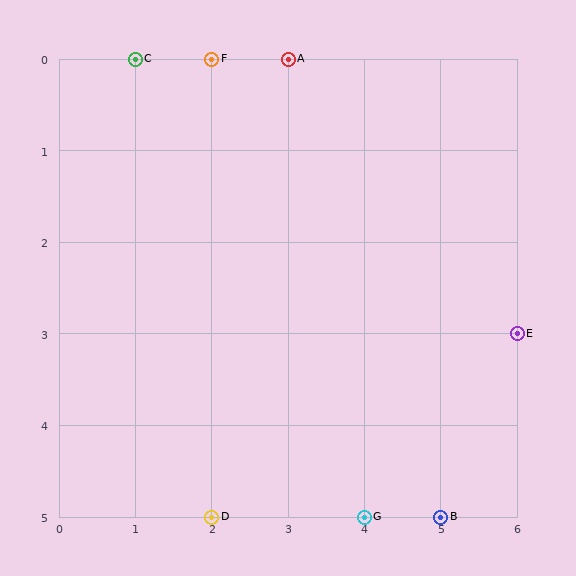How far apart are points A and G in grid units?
Points A and G are 1 column and 5 rows apart (about 5.1 grid units diagonally).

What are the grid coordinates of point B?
Point B is at grid coordinates (5, 5).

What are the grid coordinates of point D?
Point D is at grid coordinates (2, 5).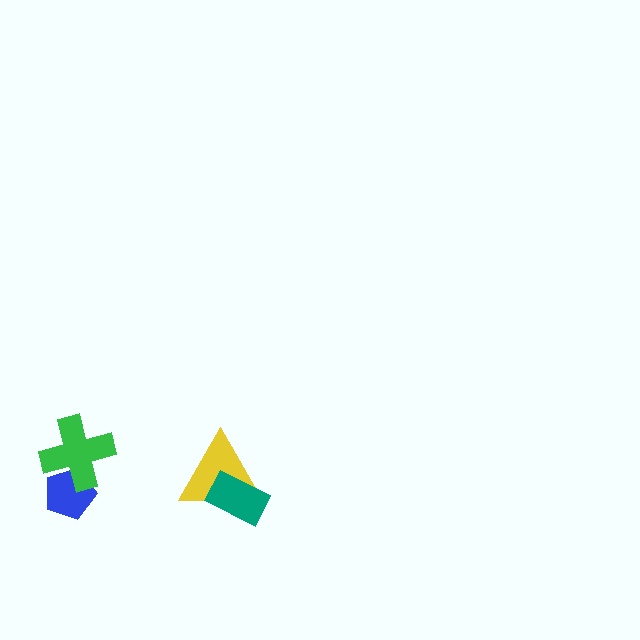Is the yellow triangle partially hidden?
Yes, it is partially covered by another shape.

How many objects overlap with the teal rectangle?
1 object overlaps with the teal rectangle.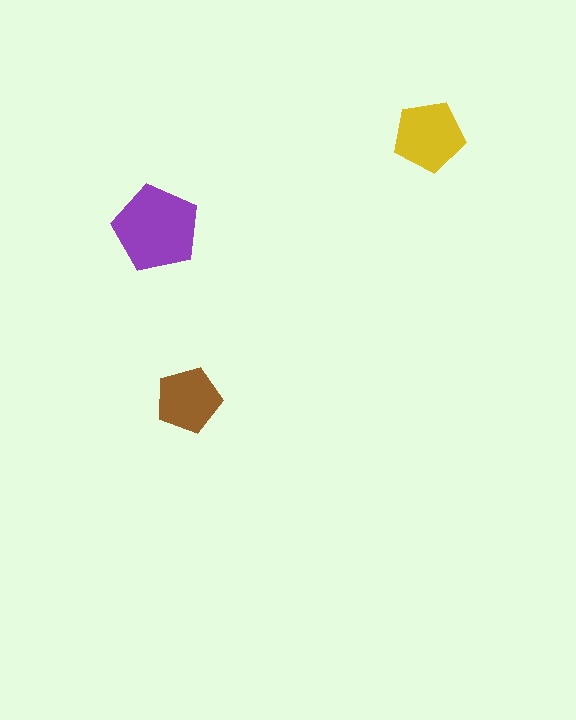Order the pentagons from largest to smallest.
the purple one, the yellow one, the brown one.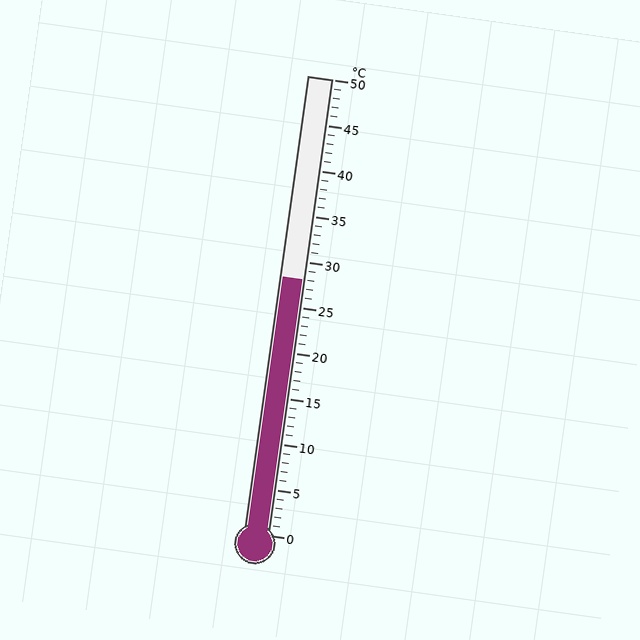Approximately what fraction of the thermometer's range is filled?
The thermometer is filled to approximately 55% of its range.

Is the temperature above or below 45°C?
The temperature is below 45°C.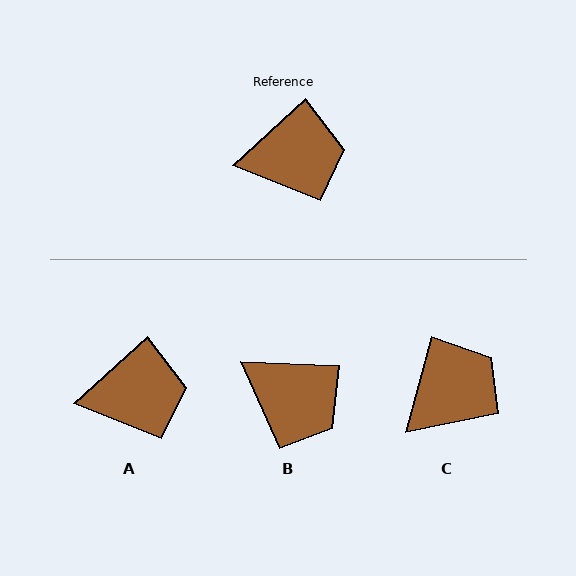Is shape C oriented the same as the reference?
No, it is off by about 33 degrees.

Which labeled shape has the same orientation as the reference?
A.